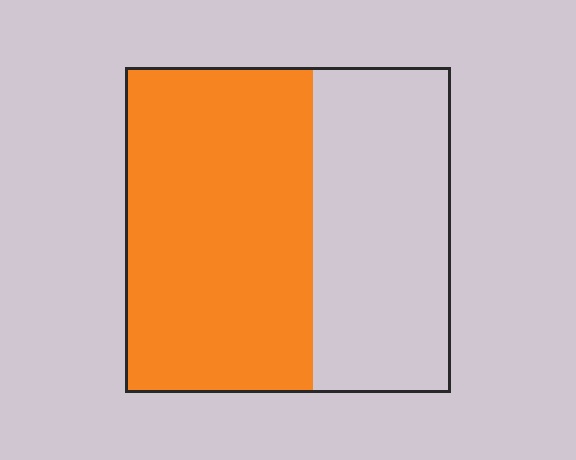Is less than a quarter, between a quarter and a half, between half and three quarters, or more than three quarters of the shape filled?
Between half and three quarters.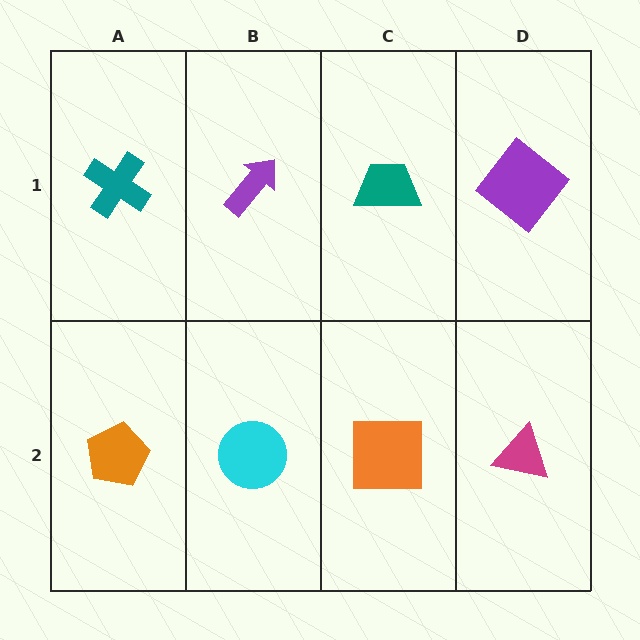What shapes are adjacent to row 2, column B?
A purple arrow (row 1, column B), an orange pentagon (row 2, column A), an orange square (row 2, column C).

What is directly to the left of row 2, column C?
A cyan circle.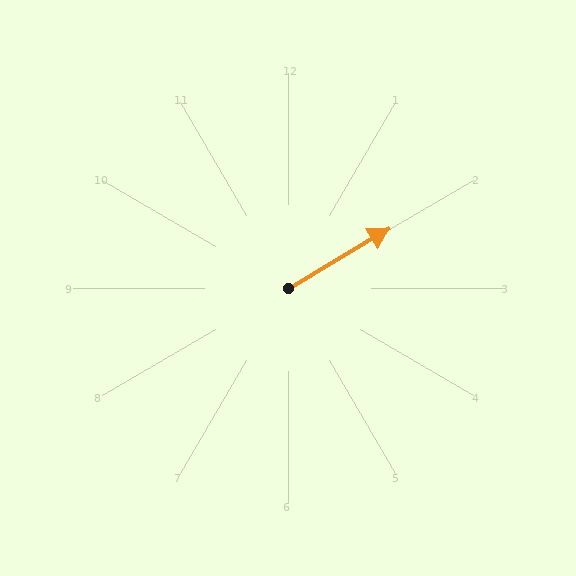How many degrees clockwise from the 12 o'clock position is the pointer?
Approximately 59 degrees.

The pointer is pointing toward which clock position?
Roughly 2 o'clock.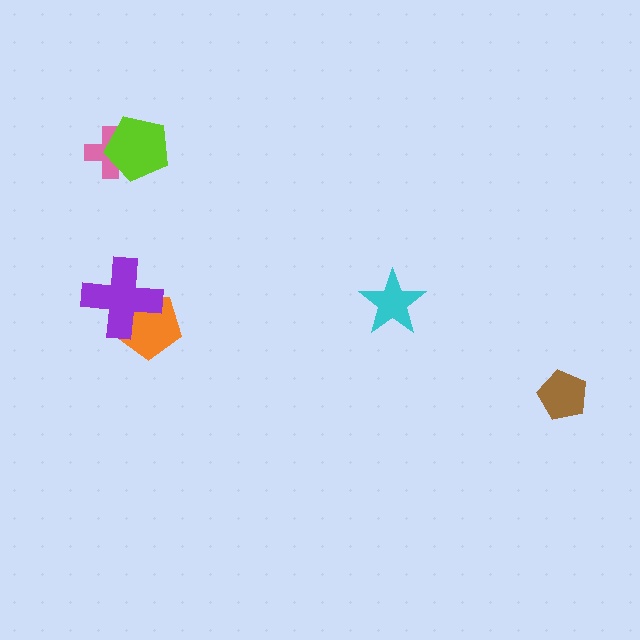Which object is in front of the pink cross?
The lime pentagon is in front of the pink cross.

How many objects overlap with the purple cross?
1 object overlaps with the purple cross.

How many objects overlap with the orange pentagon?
1 object overlaps with the orange pentagon.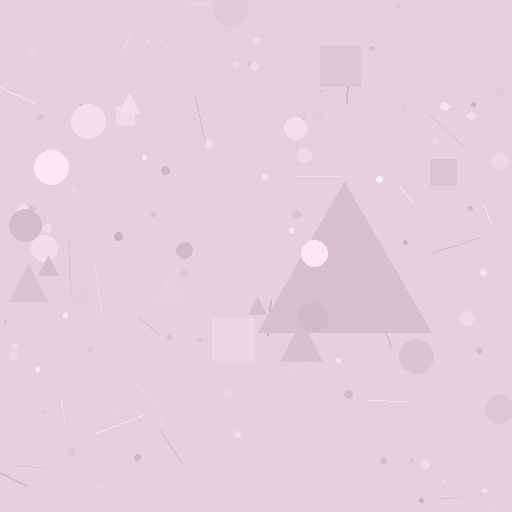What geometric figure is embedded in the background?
A triangle is embedded in the background.